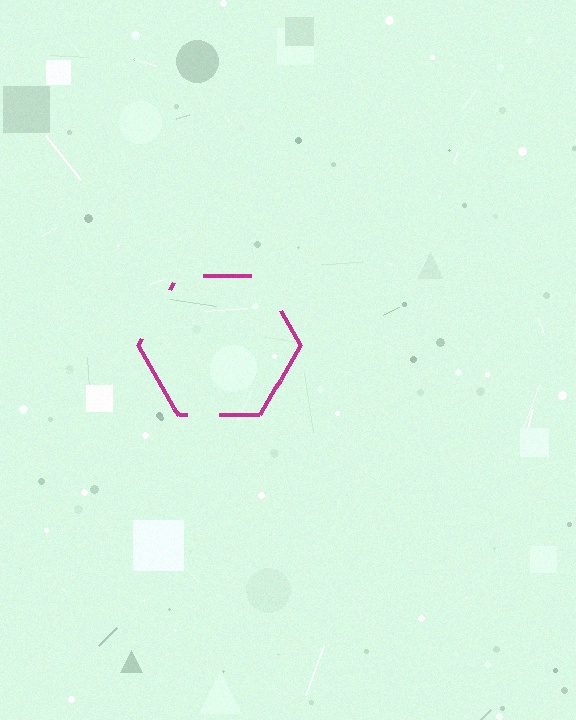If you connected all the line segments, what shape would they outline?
They would outline a hexagon.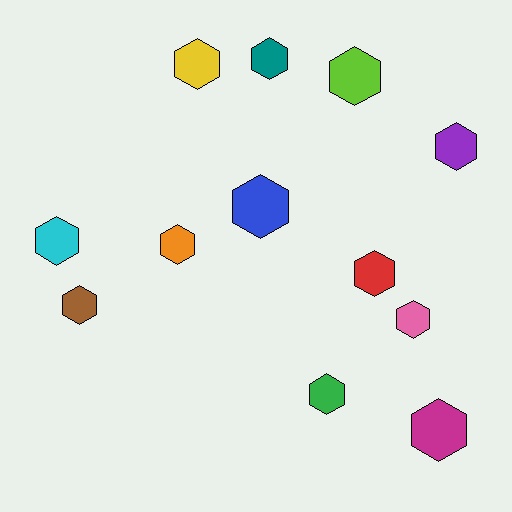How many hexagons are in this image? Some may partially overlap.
There are 12 hexagons.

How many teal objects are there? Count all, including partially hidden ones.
There is 1 teal object.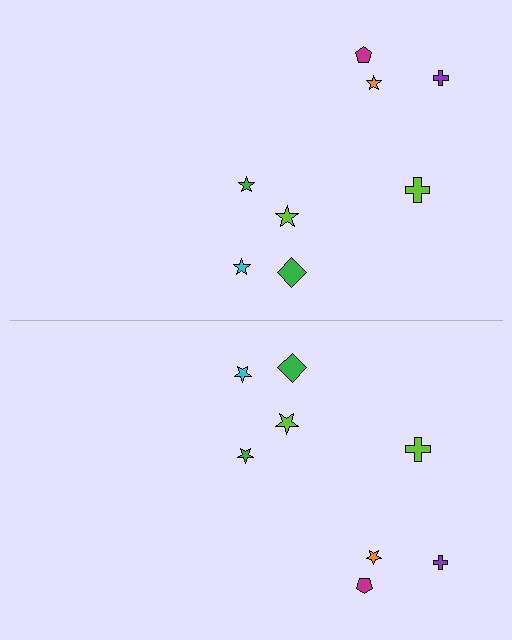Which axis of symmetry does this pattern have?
The pattern has a horizontal axis of symmetry running through the center of the image.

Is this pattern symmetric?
Yes, this pattern has bilateral (reflection) symmetry.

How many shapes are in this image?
There are 16 shapes in this image.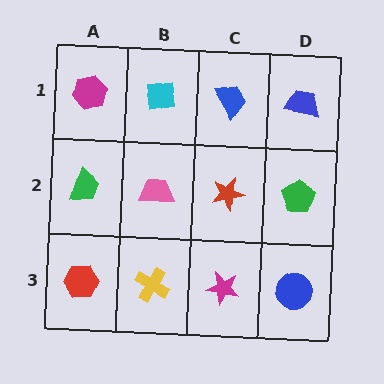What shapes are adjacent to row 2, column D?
A blue trapezoid (row 1, column D), a blue circle (row 3, column D), a red star (row 2, column C).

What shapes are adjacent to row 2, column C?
A blue trapezoid (row 1, column C), a magenta star (row 3, column C), a pink trapezoid (row 2, column B), a green pentagon (row 2, column D).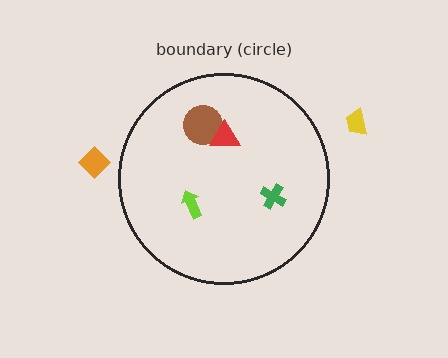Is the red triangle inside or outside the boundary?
Inside.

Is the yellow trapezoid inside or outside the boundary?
Outside.